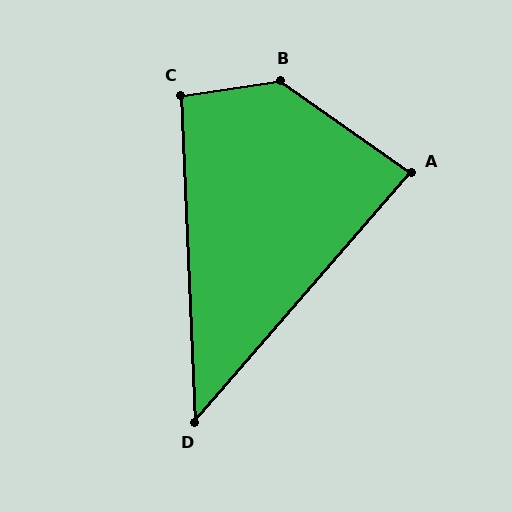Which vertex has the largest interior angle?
B, at approximately 137 degrees.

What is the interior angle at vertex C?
Approximately 96 degrees (obtuse).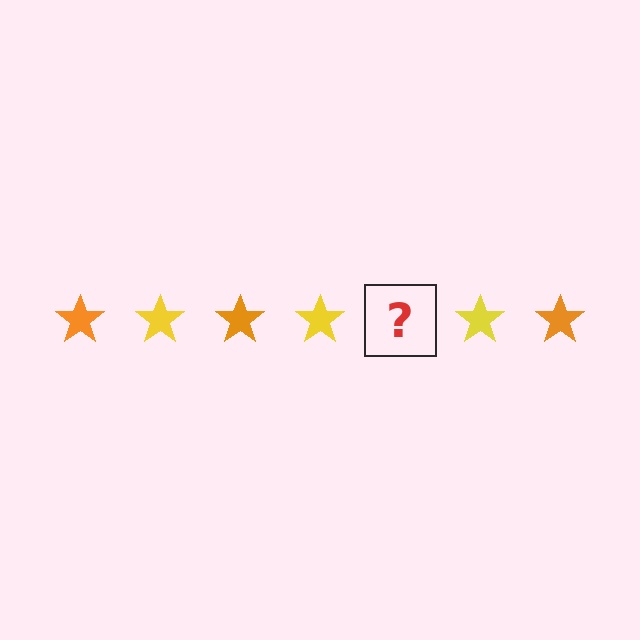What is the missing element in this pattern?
The missing element is an orange star.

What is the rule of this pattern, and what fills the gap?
The rule is that the pattern cycles through orange, yellow stars. The gap should be filled with an orange star.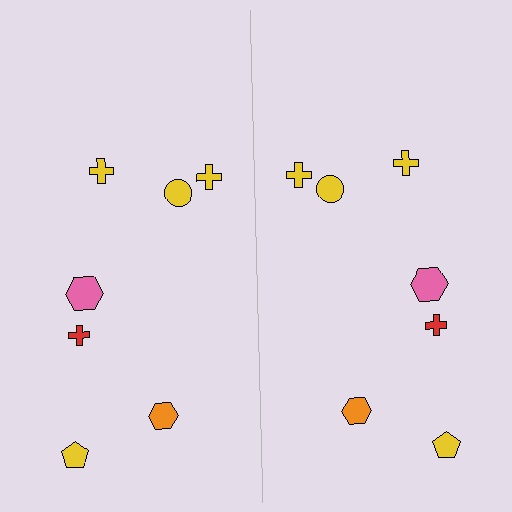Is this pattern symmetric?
Yes, this pattern has bilateral (reflection) symmetry.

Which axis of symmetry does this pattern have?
The pattern has a vertical axis of symmetry running through the center of the image.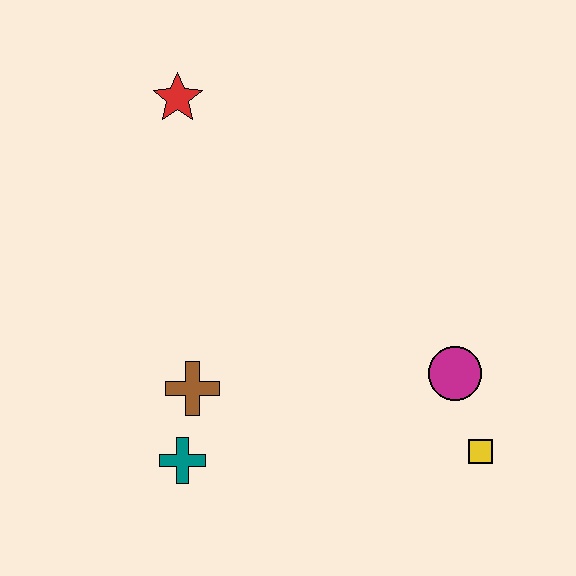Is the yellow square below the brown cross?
Yes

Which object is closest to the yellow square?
The magenta circle is closest to the yellow square.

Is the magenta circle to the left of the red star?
No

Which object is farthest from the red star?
The yellow square is farthest from the red star.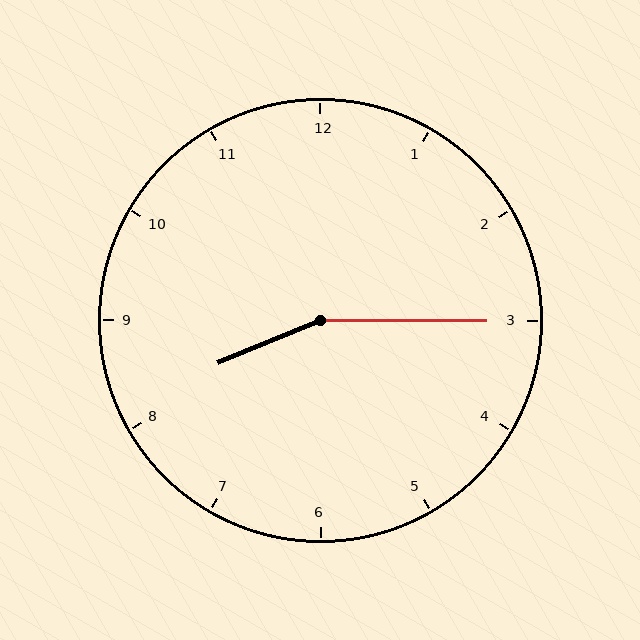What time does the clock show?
8:15.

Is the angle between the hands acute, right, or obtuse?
It is obtuse.